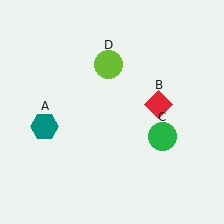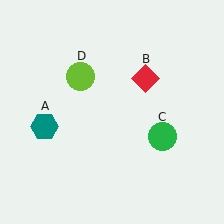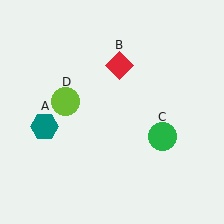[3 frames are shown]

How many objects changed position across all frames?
2 objects changed position: red diamond (object B), lime circle (object D).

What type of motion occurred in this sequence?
The red diamond (object B), lime circle (object D) rotated counterclockwise around the center of the scene.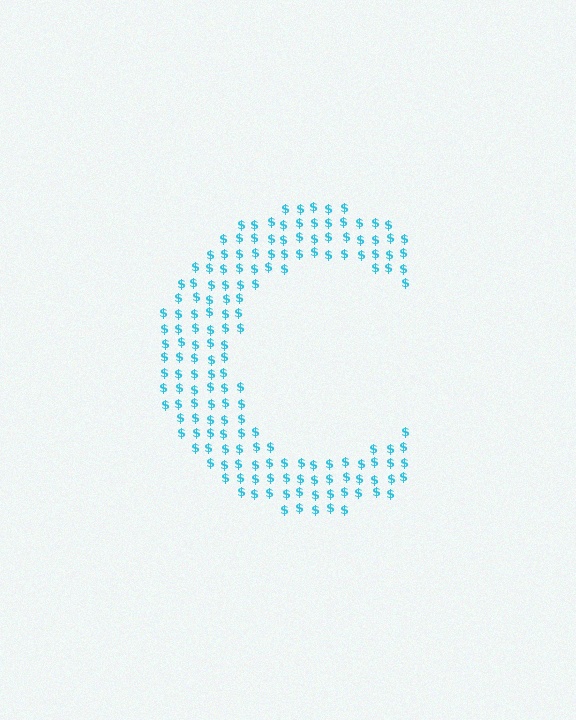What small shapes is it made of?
It is made of small dollar signs.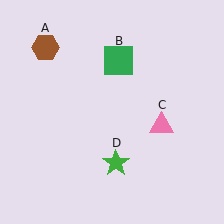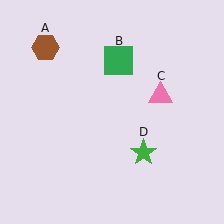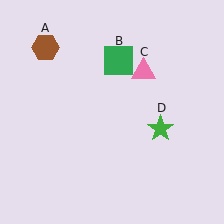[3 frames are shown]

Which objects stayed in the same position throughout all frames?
Brown hexagon (object A) and green square (object B) remained stationary.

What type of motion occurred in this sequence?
The pink triangle (object C), green star (object D) rotated counterclockwise around the center of the scene.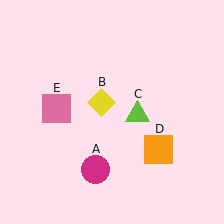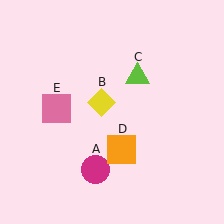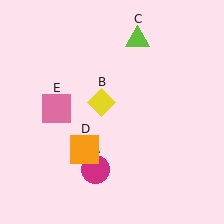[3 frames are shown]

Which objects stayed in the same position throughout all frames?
Magenta circle (object A) and yellow diamond (object B) and pink square (object E) remained stationary.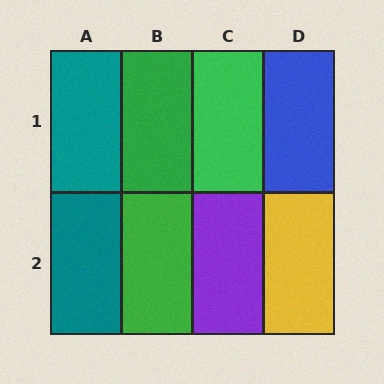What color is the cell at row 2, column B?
Green.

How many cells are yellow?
1 cell is yellow.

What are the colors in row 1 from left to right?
Teal, green, green, blue.